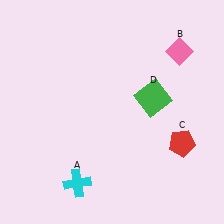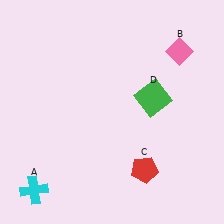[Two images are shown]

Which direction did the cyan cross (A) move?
The cyan cross (A) moved left.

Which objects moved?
The objects that moved are: the cyan cross (A), the red pentagon (C).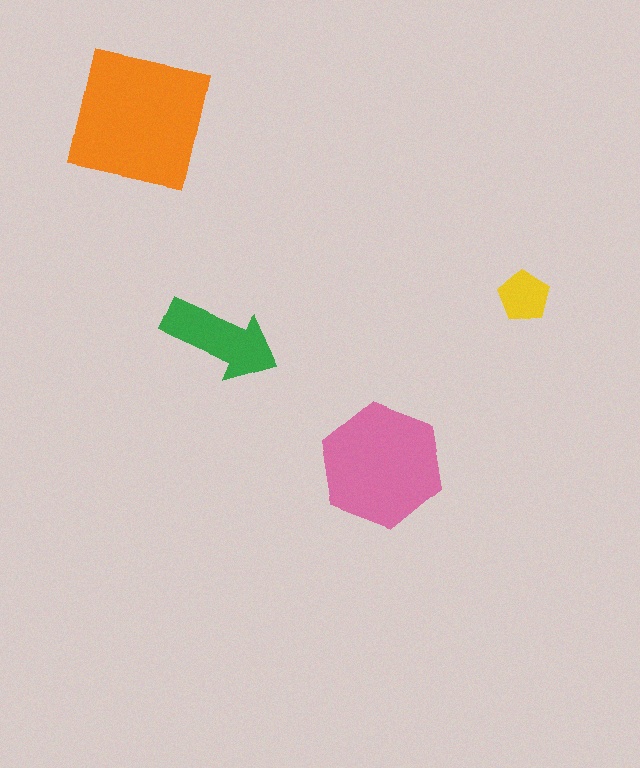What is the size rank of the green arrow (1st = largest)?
3rd.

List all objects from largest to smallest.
The orange square, the pink hexagon, the green arrow, the yellow pentagon.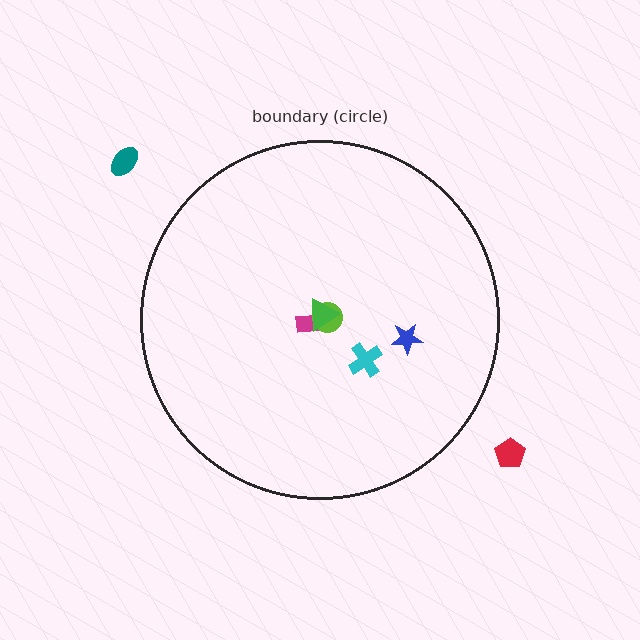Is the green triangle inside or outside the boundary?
Inside.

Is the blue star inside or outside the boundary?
Inside.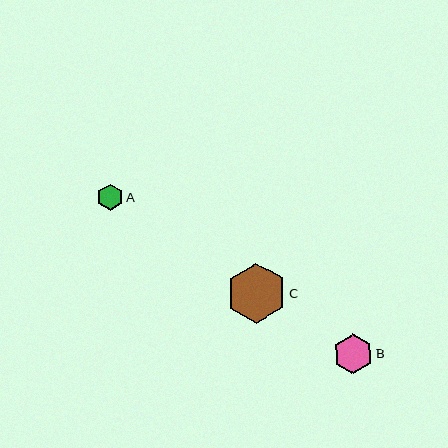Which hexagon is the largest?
Hexagon C is the largest with a size of approximately 59 pixels.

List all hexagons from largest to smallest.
From largest to smallest: C, B, A.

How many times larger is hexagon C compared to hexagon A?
Hexagon C is approximately 2.3 times the size of hexagon A.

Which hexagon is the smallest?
Hexagon A is the smallest with a size of approximately 26 pixels.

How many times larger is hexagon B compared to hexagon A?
Hexagon B is approximately 1.5 times the size of hexagon A.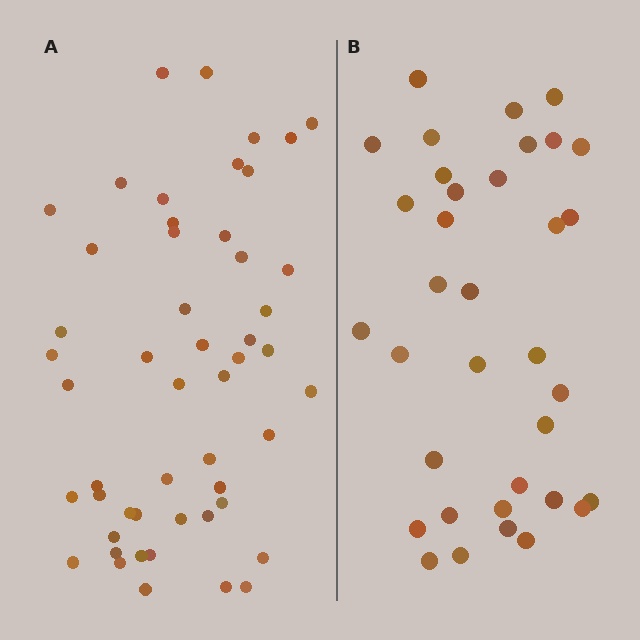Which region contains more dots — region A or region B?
Region A (the left region) has more dots.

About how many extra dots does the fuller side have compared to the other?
Region A has approximately 15 more dots than region B.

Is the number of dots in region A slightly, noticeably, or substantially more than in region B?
Region A has substantially more. The ratio is roughly 1.5 to 1.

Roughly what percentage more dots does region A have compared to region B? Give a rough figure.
About 45% more.